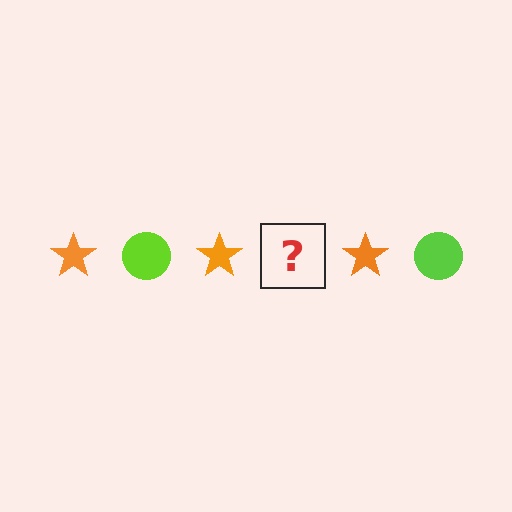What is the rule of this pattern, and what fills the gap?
The rule is that the pattern alternates between orange star and lime circle. The gap should be filled with a lime circle.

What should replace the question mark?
The question mark should be replaced with a lime circle.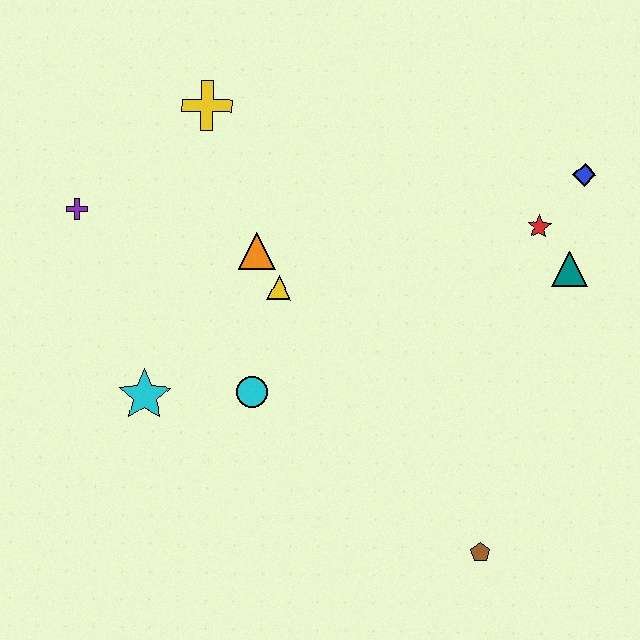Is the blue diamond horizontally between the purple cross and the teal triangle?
No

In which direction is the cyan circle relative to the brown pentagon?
The cyan circle is to the left of the brown pentagon.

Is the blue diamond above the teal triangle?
Yes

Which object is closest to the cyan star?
The cyan circle is closest to the cyan star.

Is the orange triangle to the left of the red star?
Yes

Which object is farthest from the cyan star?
The blue diamond is farthest from the cyan star.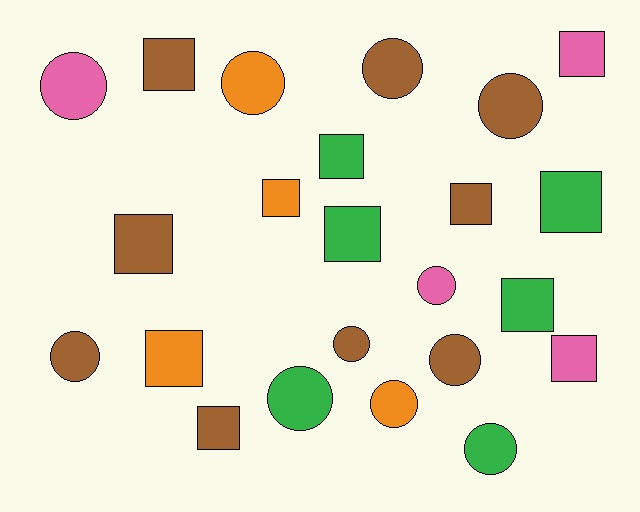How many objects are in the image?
There are 23 objects.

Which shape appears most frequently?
Square, with 12 objects.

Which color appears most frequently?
Brown, with 9 objects.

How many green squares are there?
There are 4 green squares.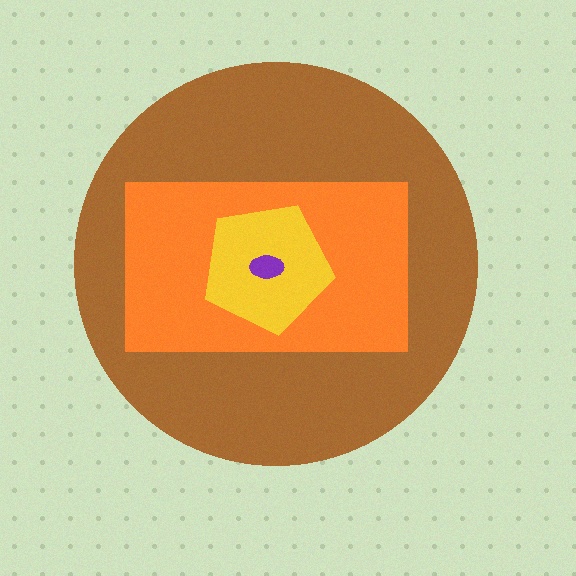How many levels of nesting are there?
4.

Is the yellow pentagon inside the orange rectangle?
Yes.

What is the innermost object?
The purple ellipse.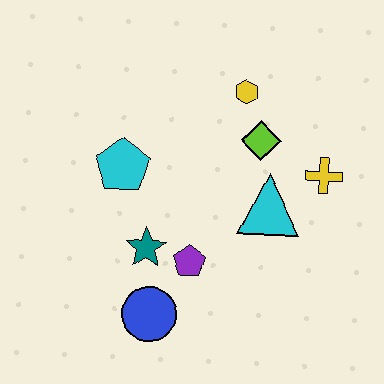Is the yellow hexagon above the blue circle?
Yes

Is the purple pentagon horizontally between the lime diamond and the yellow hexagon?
No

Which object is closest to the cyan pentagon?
The teal star is closest to the cyan pentagon.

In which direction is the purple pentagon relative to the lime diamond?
The purple pentagon is below the lime diamond.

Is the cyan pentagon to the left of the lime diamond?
Yes